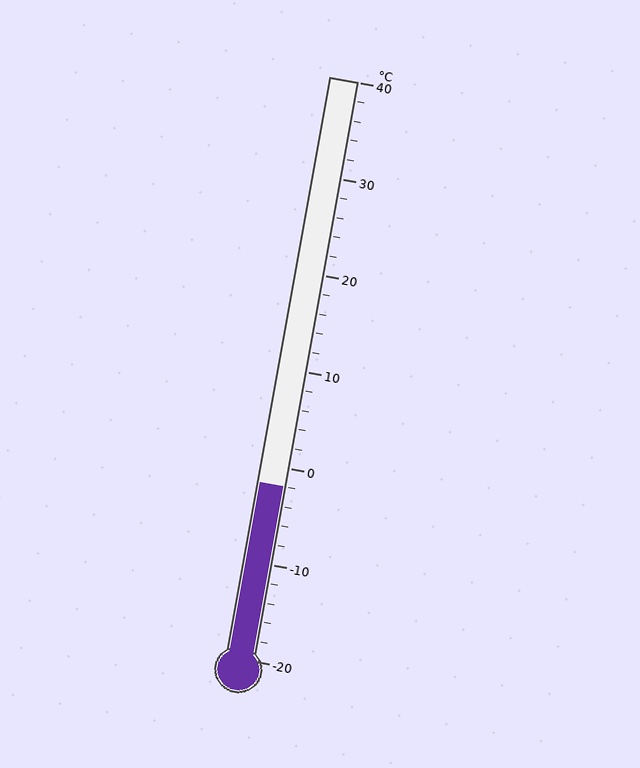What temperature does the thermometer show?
The thermometer shows approximately -2°C.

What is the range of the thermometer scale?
The thermometer scale ranges from -20°C to 40°C.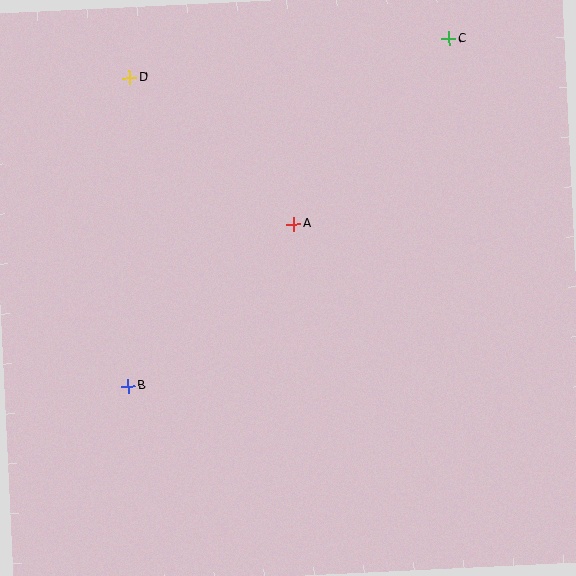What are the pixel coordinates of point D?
Point D is at (130, 77).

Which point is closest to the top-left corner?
Point D is closest to the top-left corner.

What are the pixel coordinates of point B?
Point B is at (128, 386).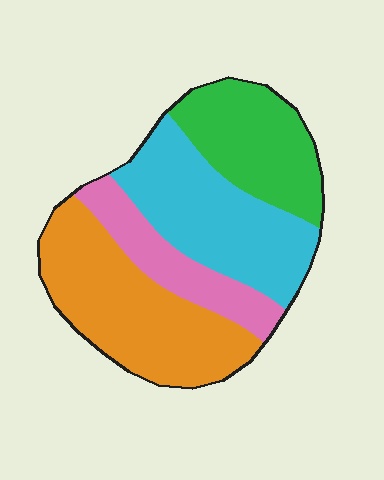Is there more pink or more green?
Green.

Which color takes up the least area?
Pink, at roughly 15%.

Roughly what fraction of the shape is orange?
Orange covers 33% of the shape.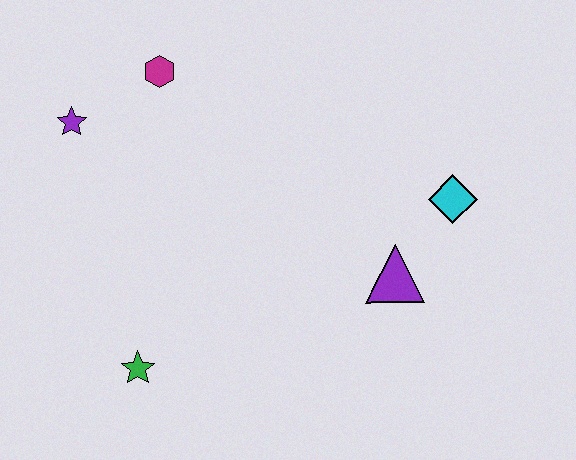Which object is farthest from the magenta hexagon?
The cyan diamond is farthest from the magenta hexagon.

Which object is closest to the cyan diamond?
The purple triangle is closest to the cyan diamond.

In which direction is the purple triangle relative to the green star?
The purple triangle is to the right of the green star.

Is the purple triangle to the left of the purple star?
No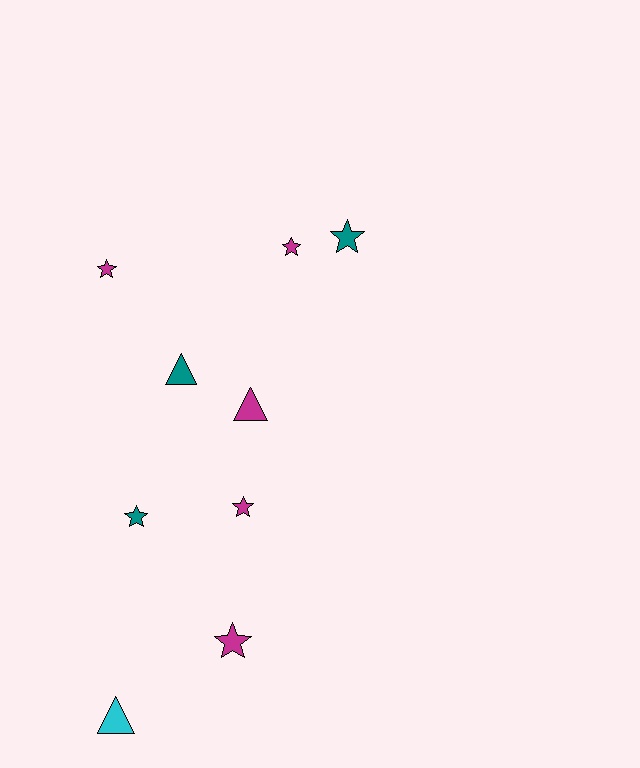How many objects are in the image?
There are 9 objects.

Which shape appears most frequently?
Star, with 6 objects.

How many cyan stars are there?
There are no cyan stars.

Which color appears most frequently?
Magenta, with 5 objects.